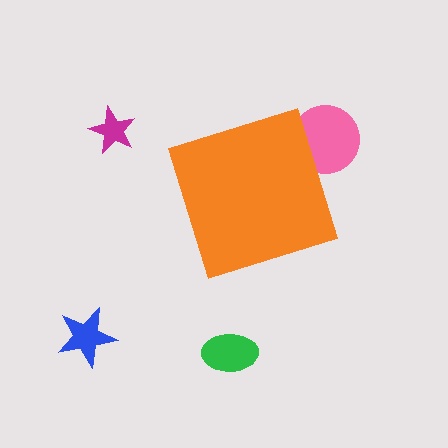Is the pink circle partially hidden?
Yes, the pink circle is partially hidden behind the orange diamond.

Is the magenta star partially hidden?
No, the magenta star is fully visible.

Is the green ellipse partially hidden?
No, the green ellipse is fully visible.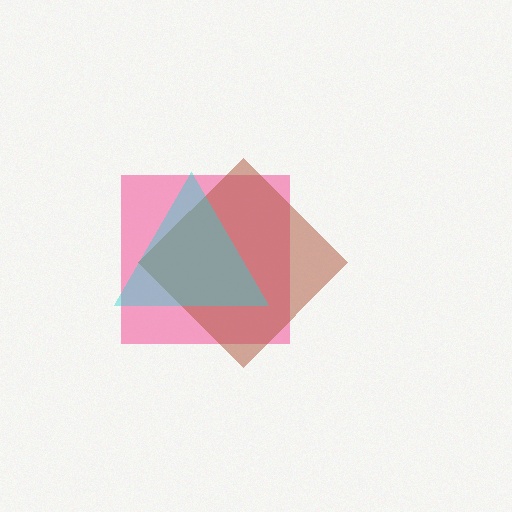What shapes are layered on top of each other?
The layered shapes are: a pink square, a brown diamond, a cyan triangle.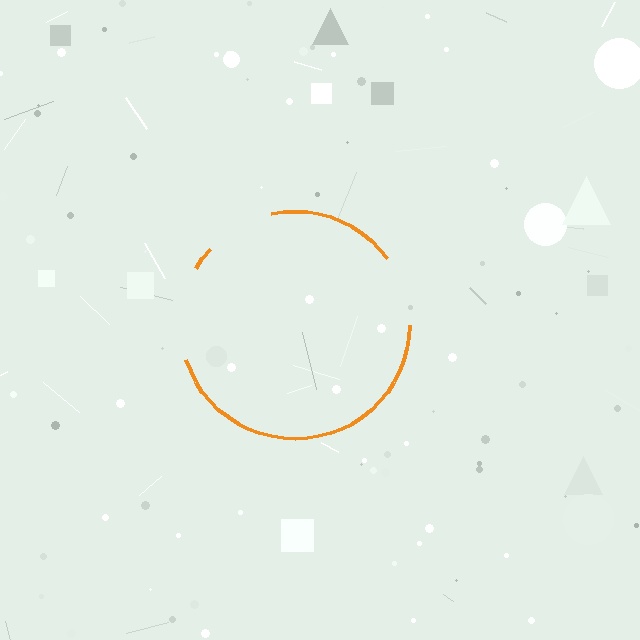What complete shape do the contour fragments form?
The contour fragments form a circle.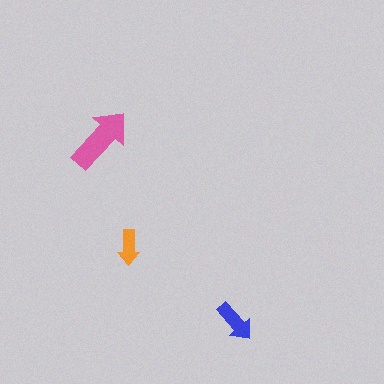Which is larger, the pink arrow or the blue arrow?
The pink one.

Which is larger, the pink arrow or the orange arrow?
The pink one.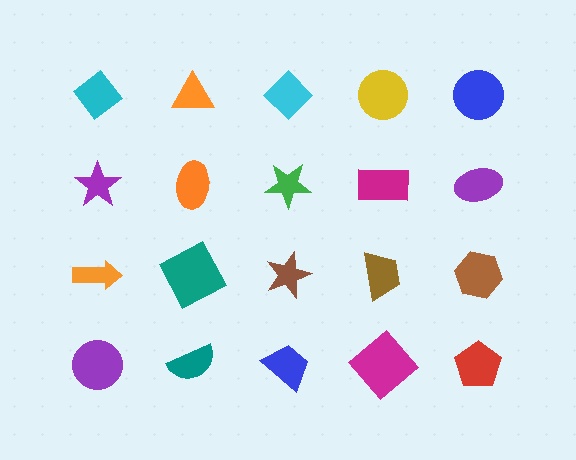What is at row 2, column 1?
A purple star.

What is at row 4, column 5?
A red pentagon.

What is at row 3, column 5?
A brown hexagon.